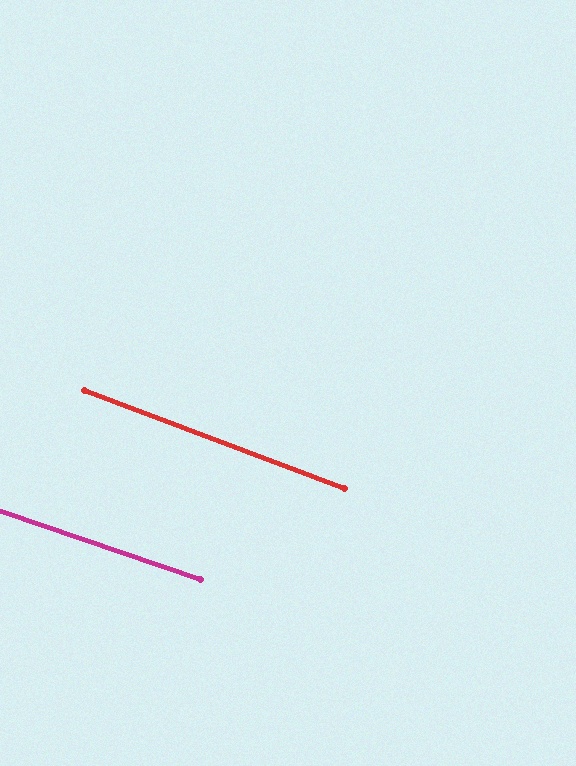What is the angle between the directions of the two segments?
Approximately 2 degrees.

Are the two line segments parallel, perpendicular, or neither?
Parallel — their directions differ by only 2.0°.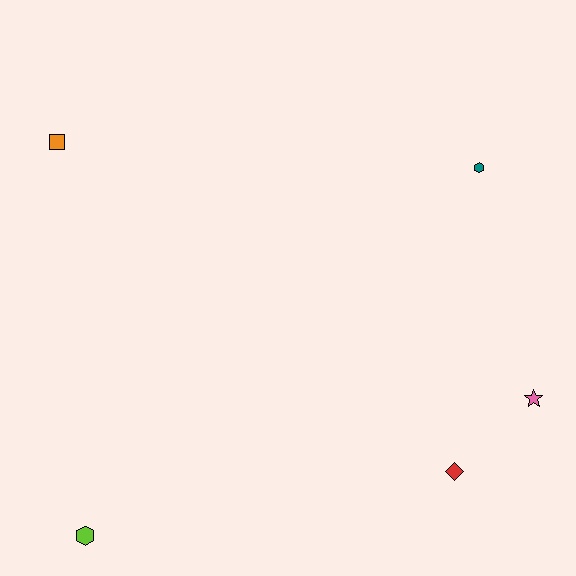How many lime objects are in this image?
There is 1 lime object.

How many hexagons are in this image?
There are 2 hexagons.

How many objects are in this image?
There are 5 objects.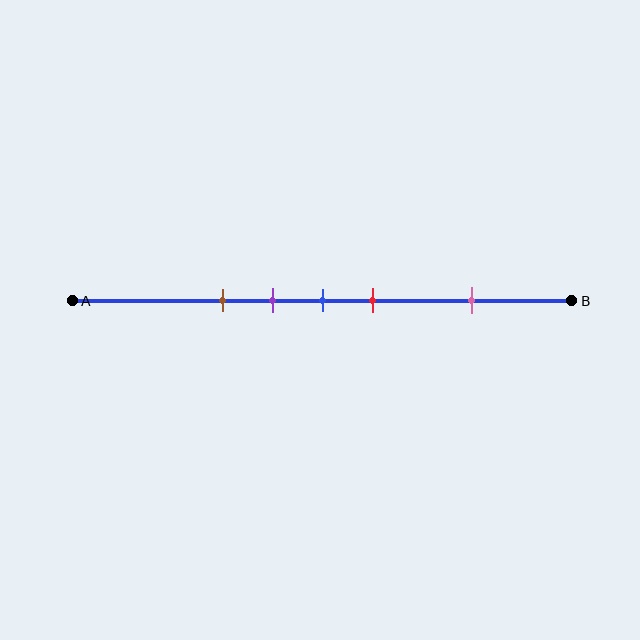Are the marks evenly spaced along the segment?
No, the marks are not evenly spaced.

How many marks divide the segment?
There are 5 marks dividing the segment.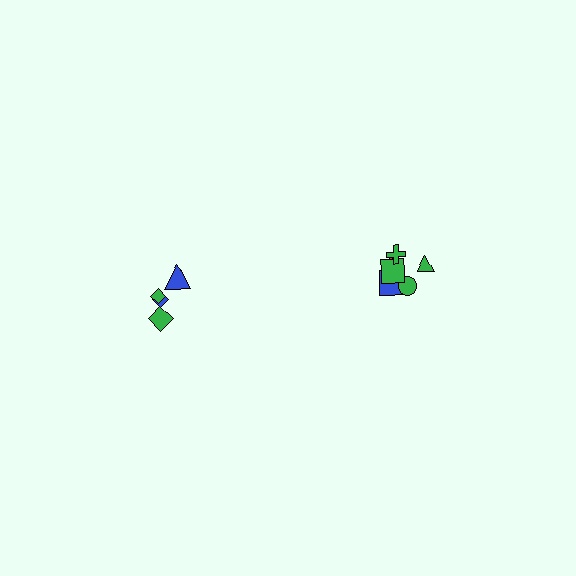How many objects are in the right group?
There are 6 objects.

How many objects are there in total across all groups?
There are 10 objects.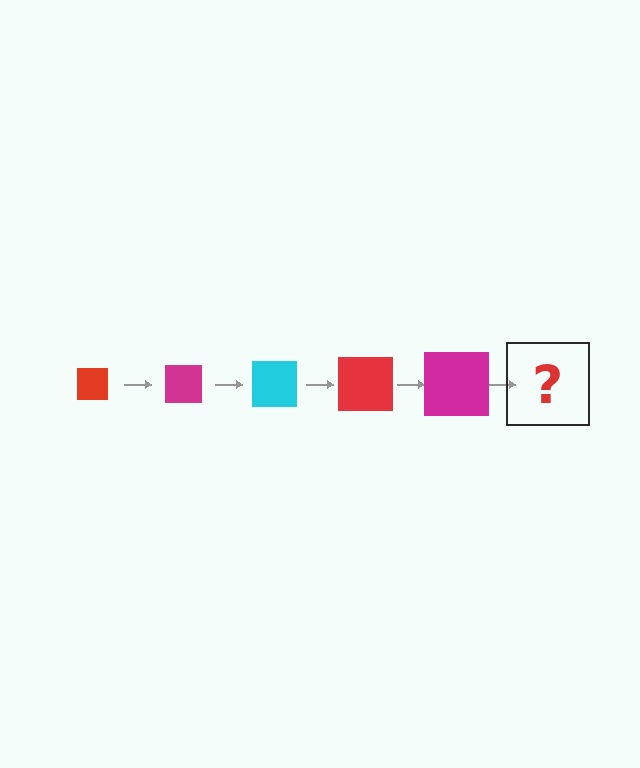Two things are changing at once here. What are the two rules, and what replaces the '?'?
The two rules are that the square grows larger each step and the color cycles through red, magenta, and cyan. The '?' should be a cyan square, larger than the previous one.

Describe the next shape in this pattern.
It should be a cyan square, larger than the previous one.